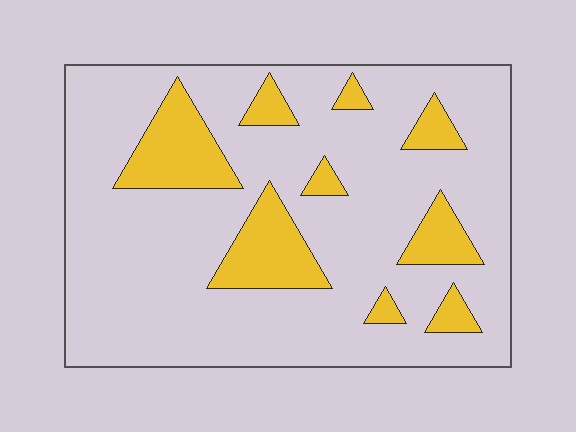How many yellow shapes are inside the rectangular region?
9.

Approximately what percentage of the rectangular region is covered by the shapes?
Approximately 20%.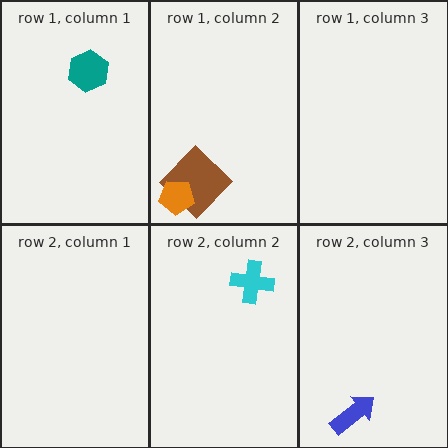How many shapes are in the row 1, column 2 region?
2.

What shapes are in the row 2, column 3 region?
The blue arrow.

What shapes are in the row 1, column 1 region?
The teal hexagon.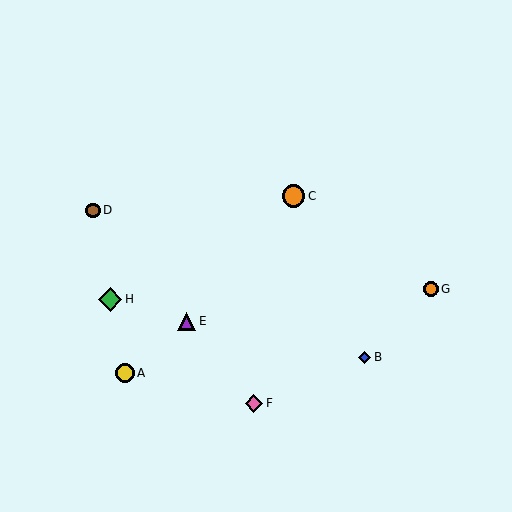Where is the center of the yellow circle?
The center of the yellow circle is at (125, 373).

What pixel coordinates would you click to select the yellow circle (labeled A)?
Click at (125, 373) to select the yellow circle A.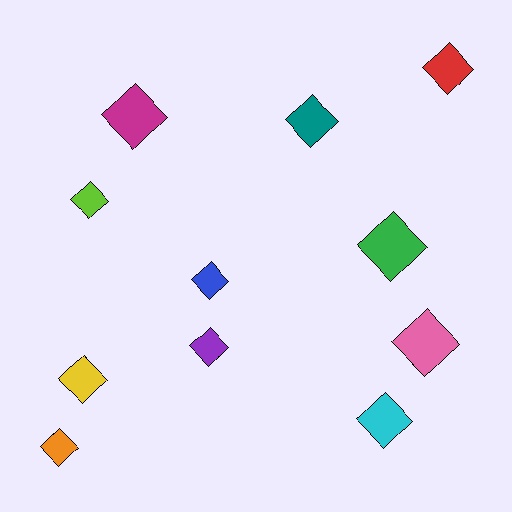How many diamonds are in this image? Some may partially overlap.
There are 11 diamonds.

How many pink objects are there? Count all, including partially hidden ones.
There is 1 pink object.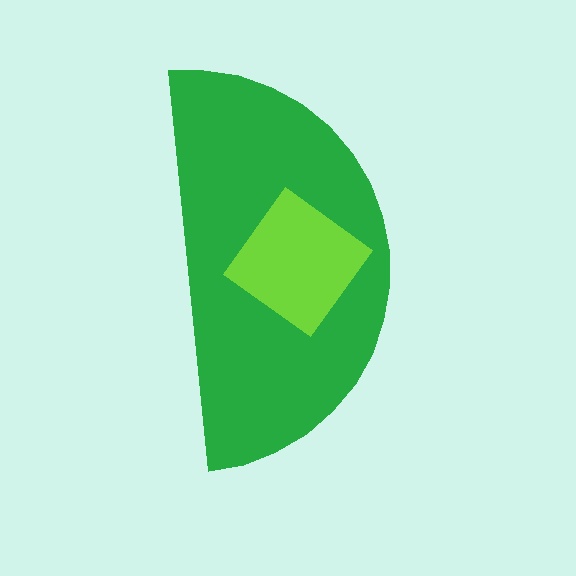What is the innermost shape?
The lime diamond.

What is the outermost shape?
The green semicircle.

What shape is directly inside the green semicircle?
The lime diamond.